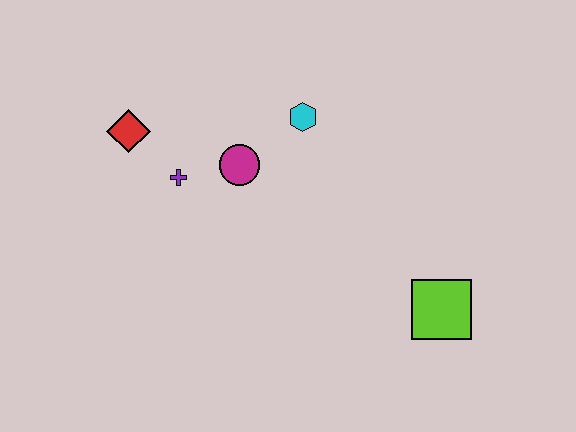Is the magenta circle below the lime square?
No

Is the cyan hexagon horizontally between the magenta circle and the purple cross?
No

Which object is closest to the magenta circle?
The purple cross is closest to the magenta circle.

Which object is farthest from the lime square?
The red diamond is farthest from the lime square.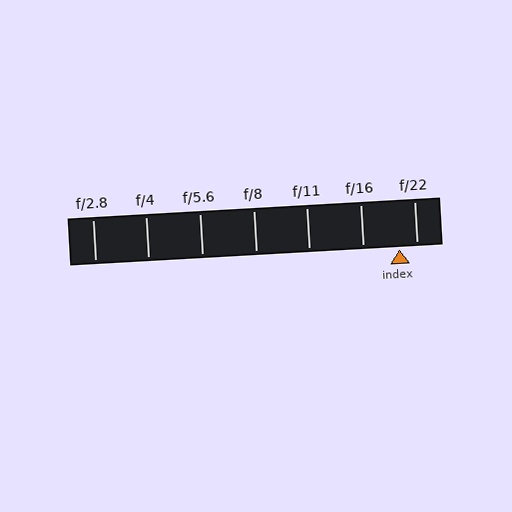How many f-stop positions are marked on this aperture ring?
There are 7 f-stop positions marked.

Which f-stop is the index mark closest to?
The index mark is closest to f/22.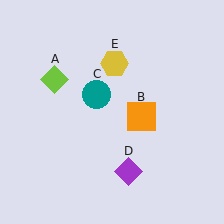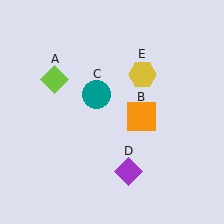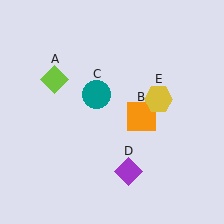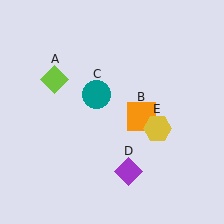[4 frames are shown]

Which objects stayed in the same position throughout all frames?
Lime diamond (object A) and orange square (object B) and teal circle (object C) and purple diamond (object D) remained stationary.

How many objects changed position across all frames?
1 object changed position: yellow hexagon (object E).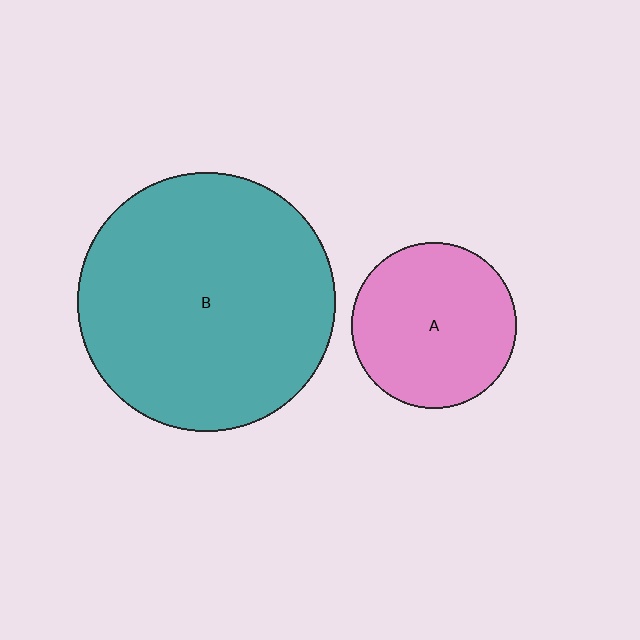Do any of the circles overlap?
No, none of the circles overlap.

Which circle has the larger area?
Circle B (teal).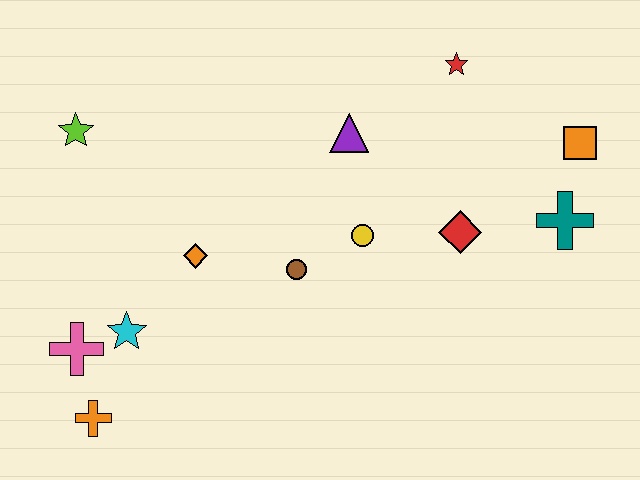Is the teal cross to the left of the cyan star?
No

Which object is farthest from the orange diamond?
The orange square is farthest from the orange diamond.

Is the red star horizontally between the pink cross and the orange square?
Yes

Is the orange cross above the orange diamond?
No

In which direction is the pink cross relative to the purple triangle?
The pink cross is to the left of the purple triangle.